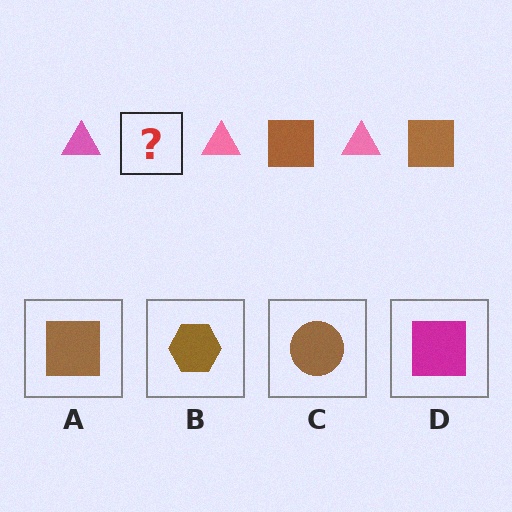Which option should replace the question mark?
Option A.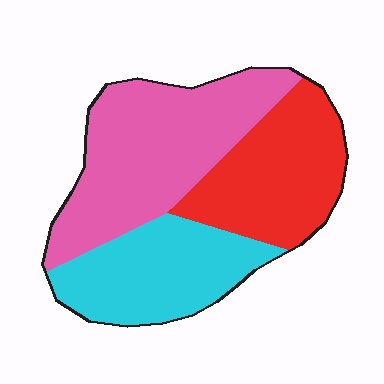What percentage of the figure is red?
Red takes up between a sixth and a third of the figure.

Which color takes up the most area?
Pink, at roughly 40%.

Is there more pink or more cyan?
Pink.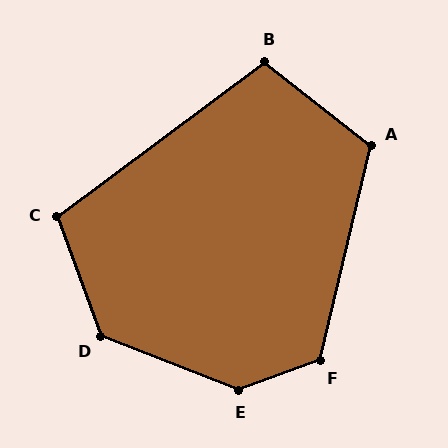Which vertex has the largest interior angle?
E, at approximately 139 degrees.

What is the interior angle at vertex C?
Approximately 107 degrees (obtuse).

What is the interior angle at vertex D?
Approximately 131 degrees (obtuse).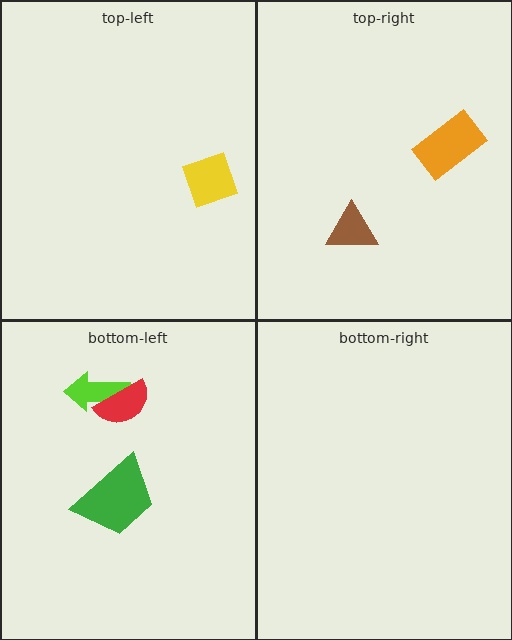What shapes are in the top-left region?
The yellow diamond.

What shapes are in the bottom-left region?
The lime arrow, the red semicircle, the green trapezoid.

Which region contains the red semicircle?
The bottom-left region.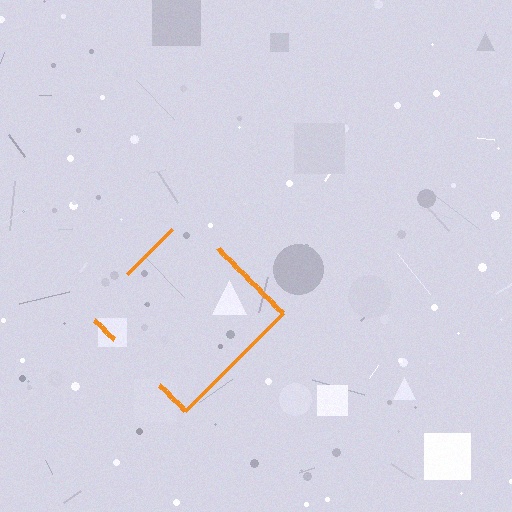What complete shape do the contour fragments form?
The contour fragments form a diamond.